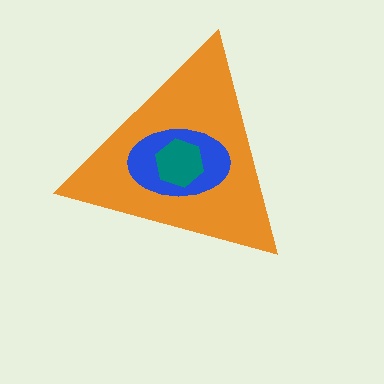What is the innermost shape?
The teal hexagon.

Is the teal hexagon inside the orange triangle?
Yes.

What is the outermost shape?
The orange triangle.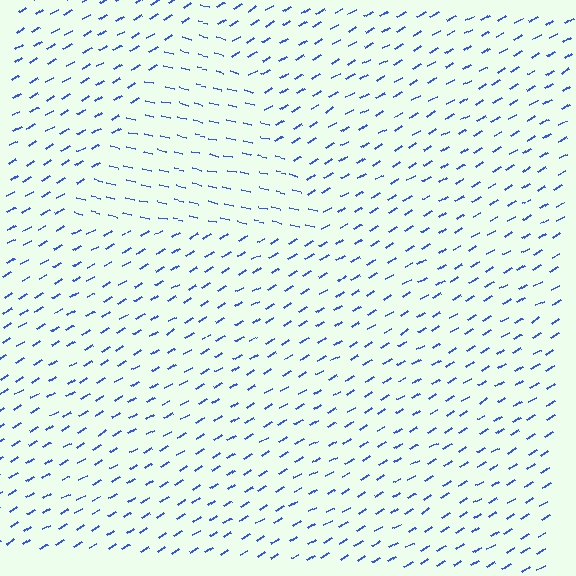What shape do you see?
I see a triangle.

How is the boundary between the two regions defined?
The boundary is defined purely by a change in line orientation (approximately 45 degrees difference). All lines are the same color and thickness.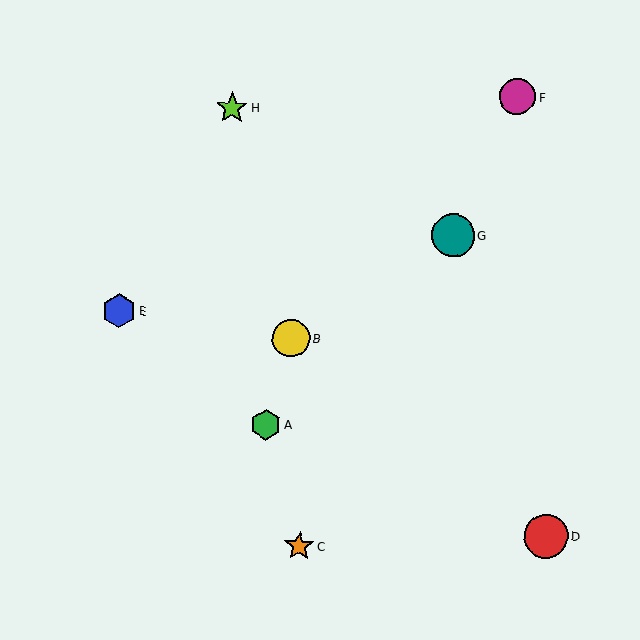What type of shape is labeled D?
Shape D is a red circle.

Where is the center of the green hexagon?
The center of the green hexagon is at (266, 425).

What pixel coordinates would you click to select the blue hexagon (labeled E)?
Click at (119, 311) to select the blue hexagon E.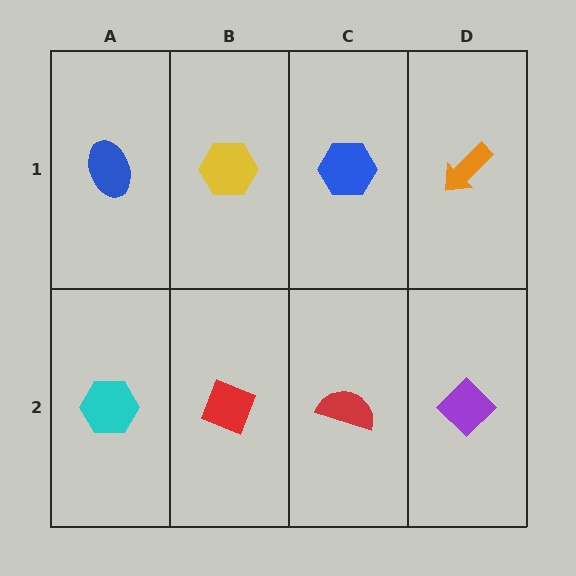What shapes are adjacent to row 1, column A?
A cyan hexagon (row 2, column A), a yellow hexagon (row 1, column B).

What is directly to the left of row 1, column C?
A yellow hexagon.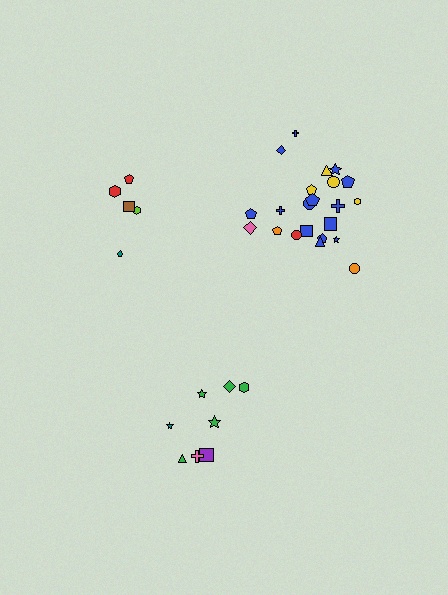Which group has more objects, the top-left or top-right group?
The top-right group.